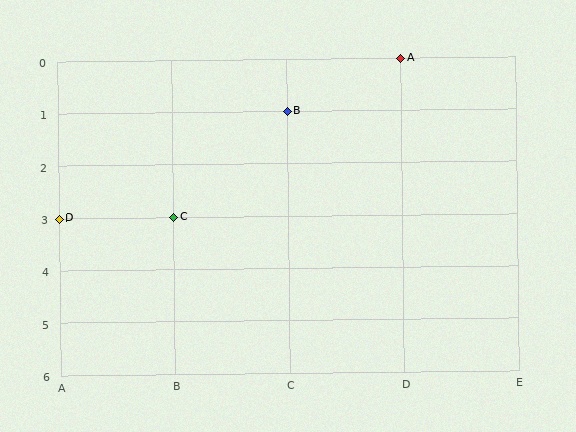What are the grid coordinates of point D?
Point D is at grid coordinates (A, 3).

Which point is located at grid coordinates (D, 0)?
Point A is at (D, 0).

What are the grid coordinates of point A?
Point A is at grid coordinates (D, 0).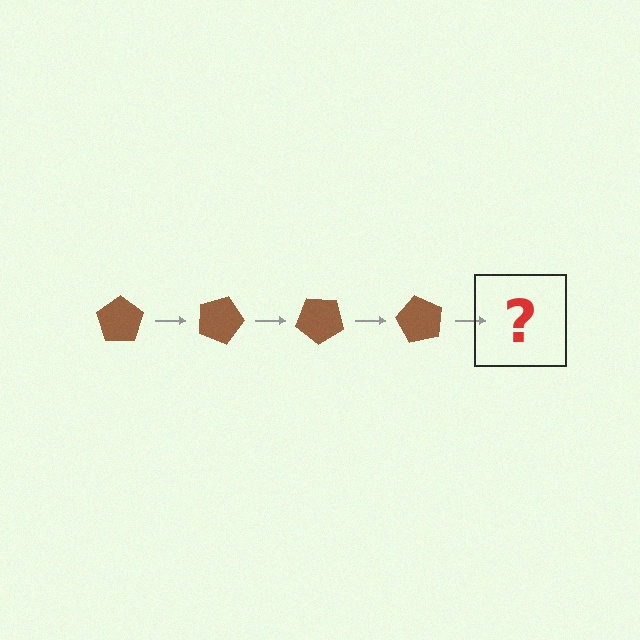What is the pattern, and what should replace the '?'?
The pattern is that the pentagon rotates 20 degrees each step. The '?' should be a brown pentagon rotated 80 degrees.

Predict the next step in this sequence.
The next step is a brown pentagon rotated 80 degrees.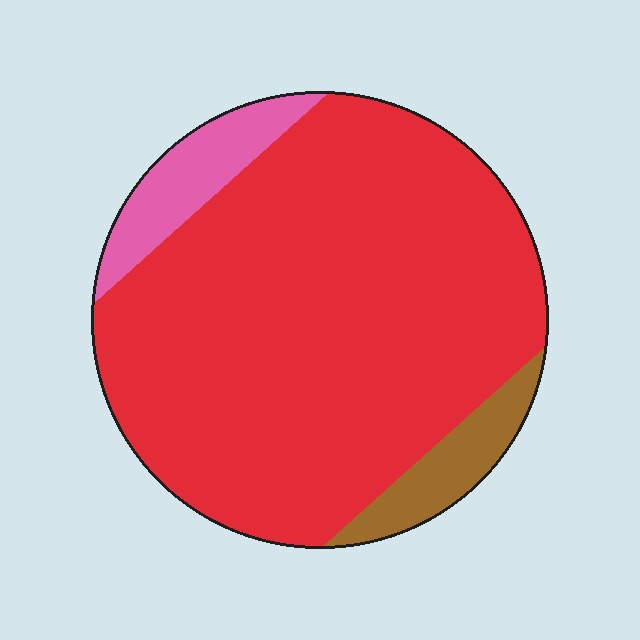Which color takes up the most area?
Red, at roughly 85%.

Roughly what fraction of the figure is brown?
Brown takes up less than a sixth of the figure.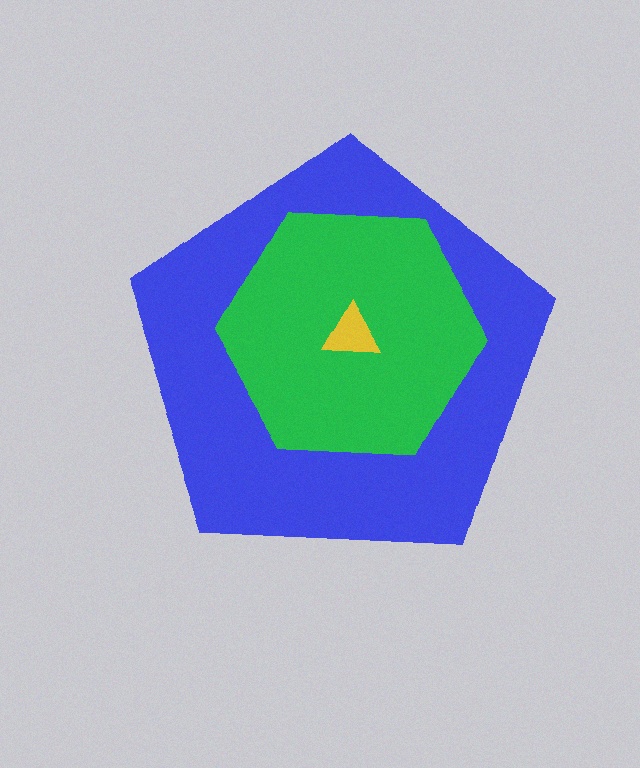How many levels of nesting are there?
3.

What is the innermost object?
The yellow triangle.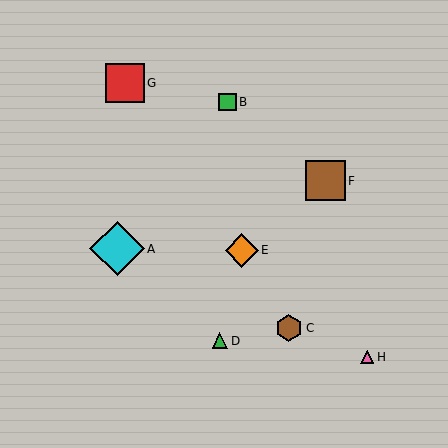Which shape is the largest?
The cyan diamond (labeled A) is the largest.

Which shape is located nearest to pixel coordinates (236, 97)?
The green square (labeled B) at (227, 102) is nearest to that location.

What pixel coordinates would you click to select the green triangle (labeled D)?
Click at (220, 341) to select the green triangle D.